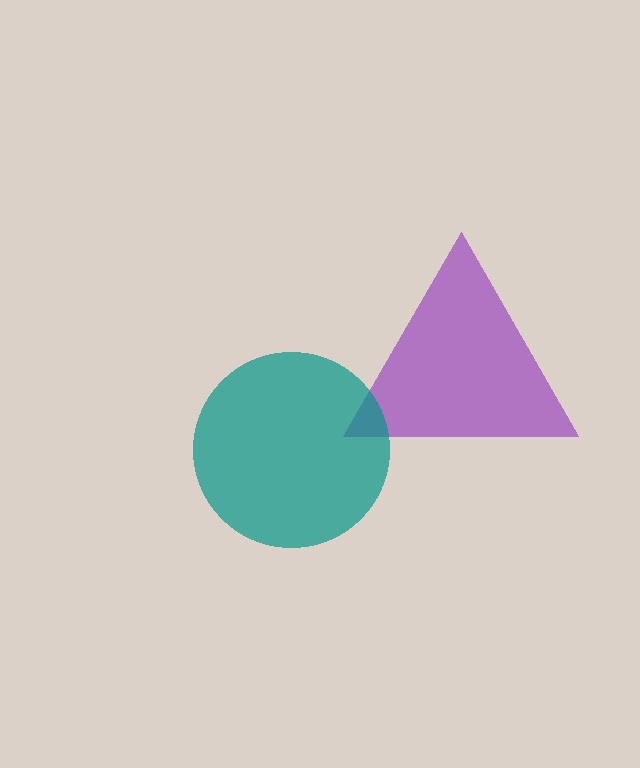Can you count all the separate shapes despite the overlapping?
Yes, there are 2 separate shapes.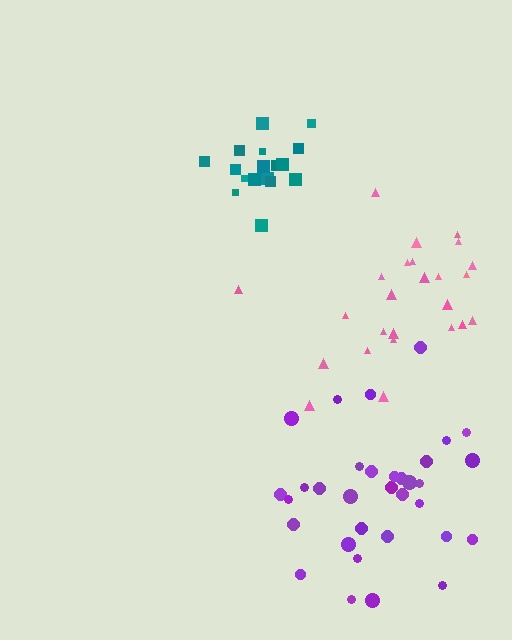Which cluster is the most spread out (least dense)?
Purple.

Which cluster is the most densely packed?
Teal.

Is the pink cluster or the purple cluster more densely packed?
Pink.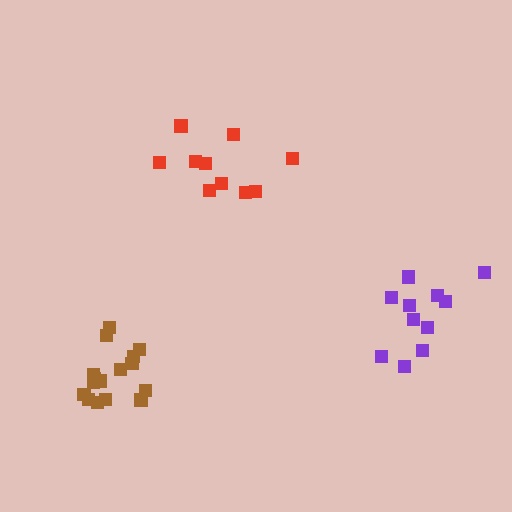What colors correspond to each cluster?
The clusters are colored: red, purple, brown.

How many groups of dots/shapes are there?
There are 3 groups.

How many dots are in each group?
Group 1: 10 dots, Group 2: 11 dots, Group 3: 16 dots (37 total).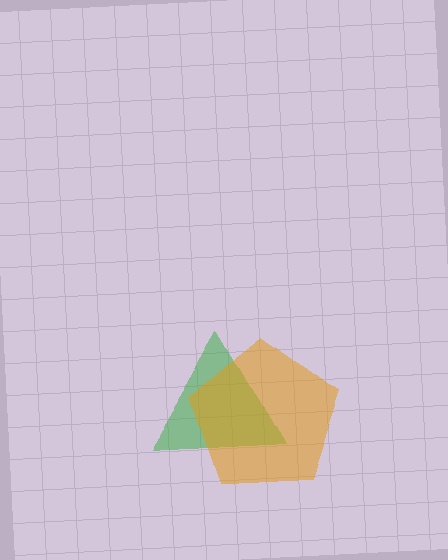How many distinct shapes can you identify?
There are 2 distinct shapes: a green triangle, an orange pentagon.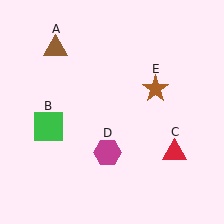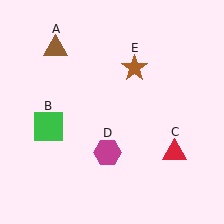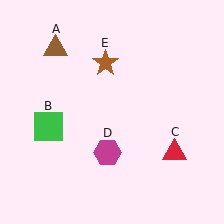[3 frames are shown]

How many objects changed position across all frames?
1 object changed position: brown star (object E).